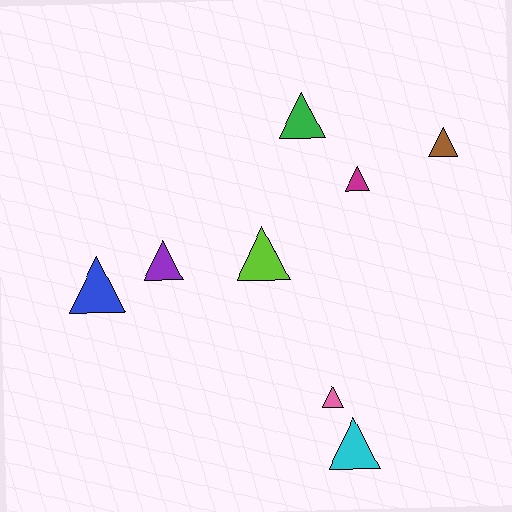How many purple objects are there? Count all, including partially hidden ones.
There is 1 purple object.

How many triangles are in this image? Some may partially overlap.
There are 8 triangles.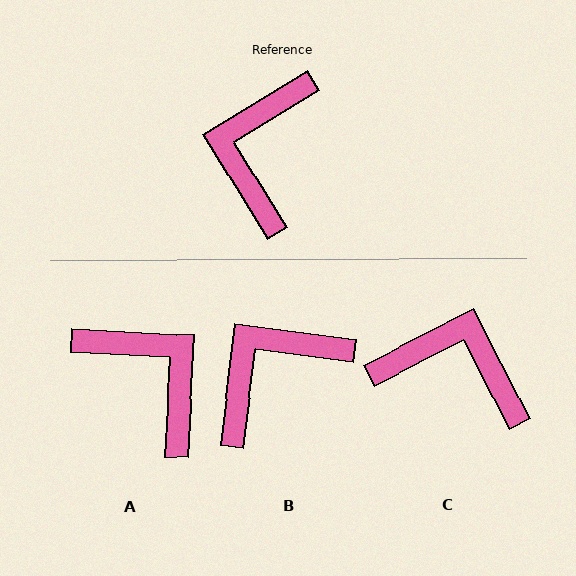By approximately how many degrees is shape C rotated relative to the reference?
Approximately 94 degrees clockwise.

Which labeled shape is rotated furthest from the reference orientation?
A, about 125 degrees away.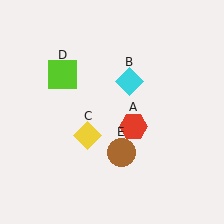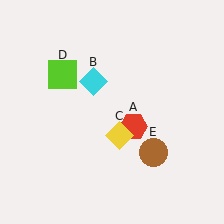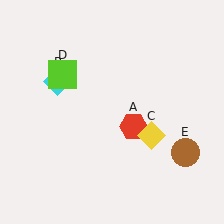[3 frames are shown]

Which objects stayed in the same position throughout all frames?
Red hexagon (object A) and lime square (object D) remained stationary.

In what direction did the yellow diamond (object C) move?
The yellow diamond (object C) moved right.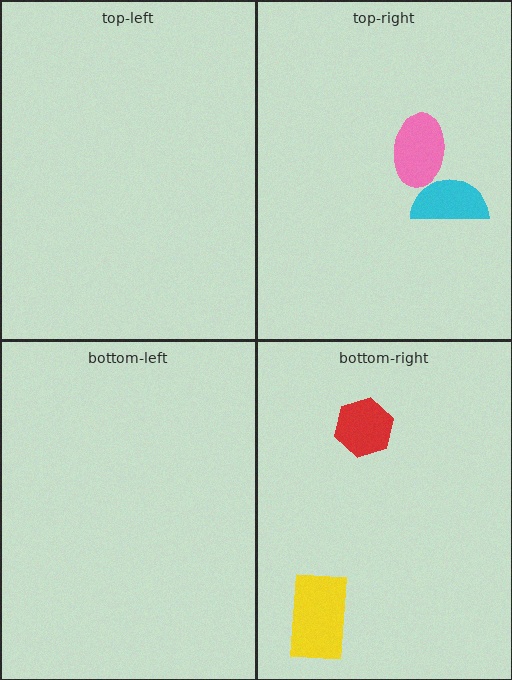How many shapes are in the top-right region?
2.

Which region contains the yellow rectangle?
The bottom-right region.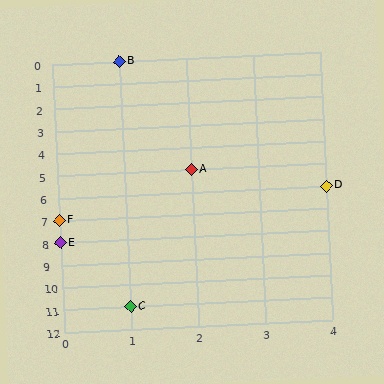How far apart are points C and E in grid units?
Points C and E are 1 column and 3 rows apart (about 3.2 grid units diagonally).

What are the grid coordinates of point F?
Point F is at grid coordinates (0, 7).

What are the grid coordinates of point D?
Point D is at grid coordinates (4, 6).